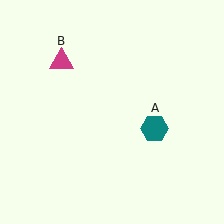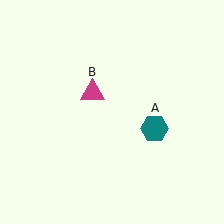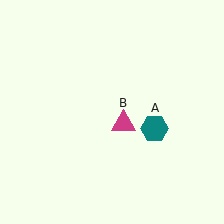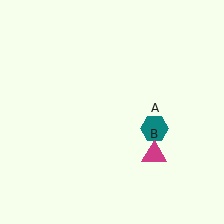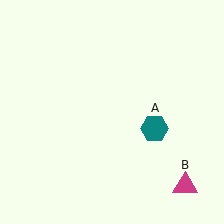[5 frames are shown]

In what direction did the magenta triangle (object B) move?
The magenta triangle (object B) moved down and to the right.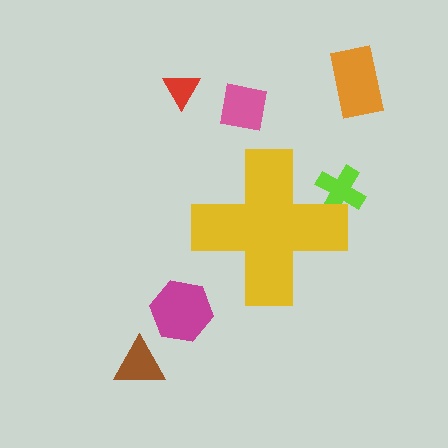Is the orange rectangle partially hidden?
No, the orange rectangle is fully visible.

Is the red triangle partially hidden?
No, the red triangle is fully visible.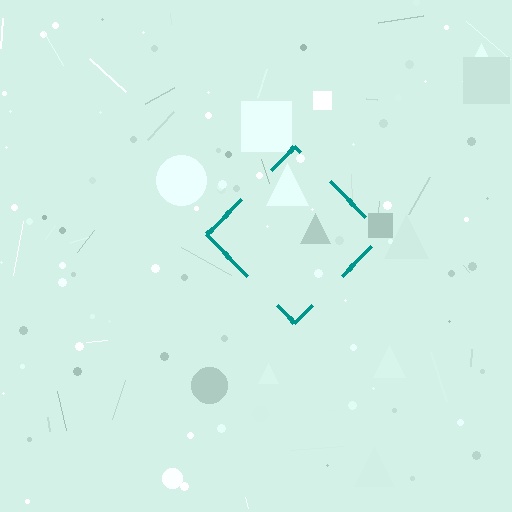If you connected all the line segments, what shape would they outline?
They would outline a diamond.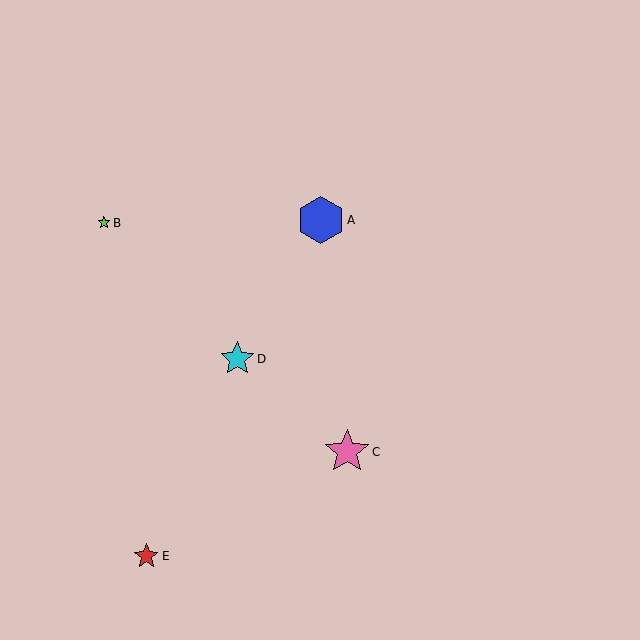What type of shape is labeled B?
Shape B is a lime star.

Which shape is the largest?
The blue hexagon (labeled A) is the largest.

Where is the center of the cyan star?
The center of the cyan star is at (237, 359).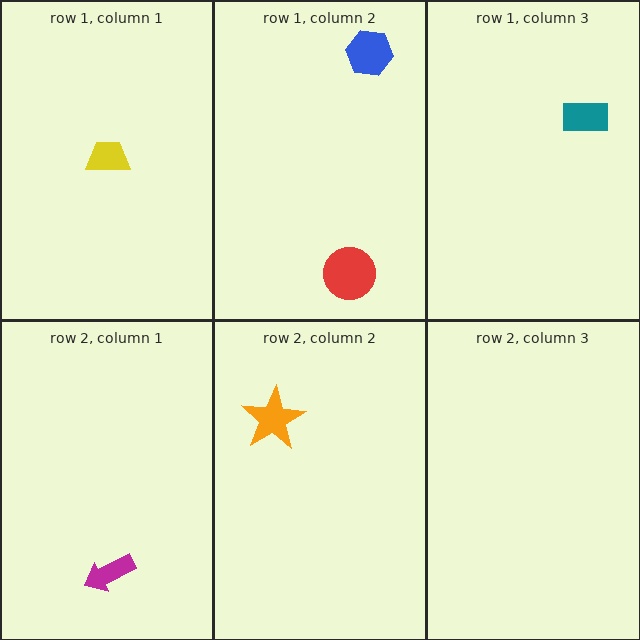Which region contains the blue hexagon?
The row 1, column 2 region.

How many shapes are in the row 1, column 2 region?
2.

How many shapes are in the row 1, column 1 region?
1.